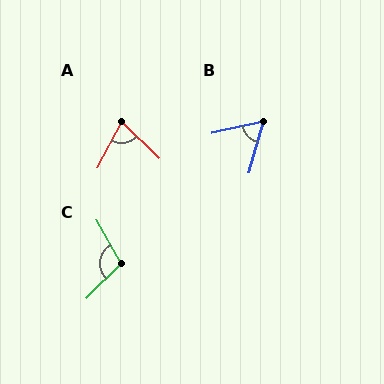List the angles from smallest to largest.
B (61°), A (73°), C (106°).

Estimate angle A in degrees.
Approximately 73 degrees.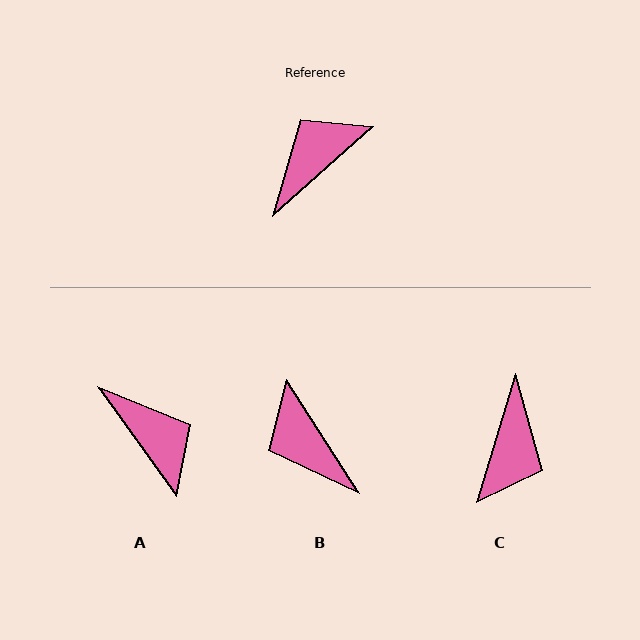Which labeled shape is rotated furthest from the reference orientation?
C, about 149 degrees away.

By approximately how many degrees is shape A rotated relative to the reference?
Approximately 96 degrees clockwise.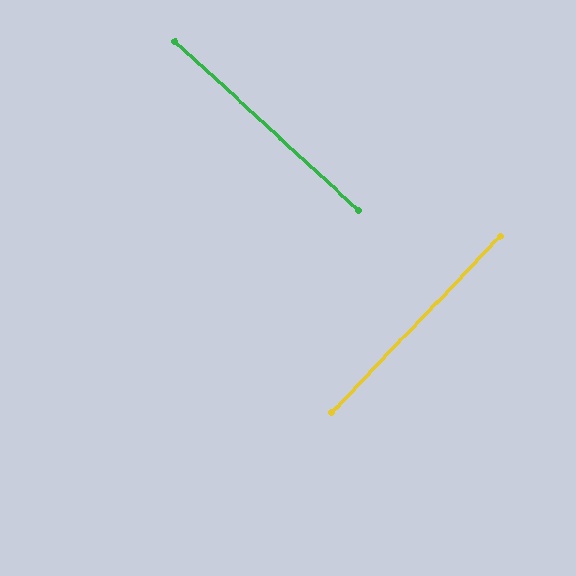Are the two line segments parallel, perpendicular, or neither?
Perpendicular — they meet at approximately 89°.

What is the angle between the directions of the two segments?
Approximately 89 degrees.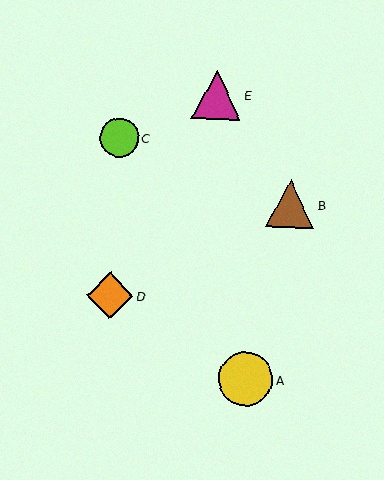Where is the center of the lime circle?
The center of the lime circle is at (119, 138).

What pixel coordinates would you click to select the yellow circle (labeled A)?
Click at (246, 379) to select the yellow circle A.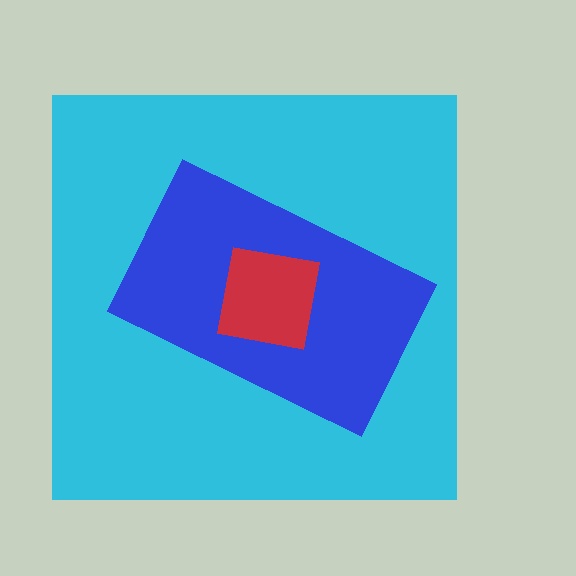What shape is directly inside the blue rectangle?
The red square.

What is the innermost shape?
The red square.